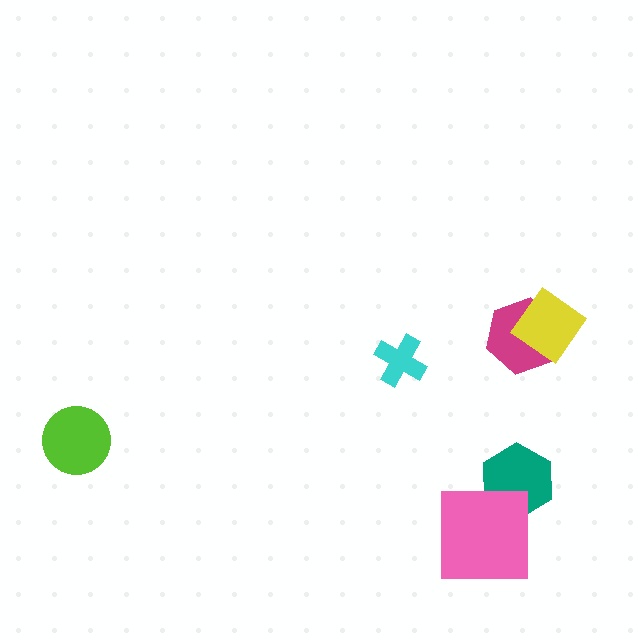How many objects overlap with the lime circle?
0 objects overlap with the lime circle.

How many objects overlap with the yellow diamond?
1 object overlaps with the yellow diamond.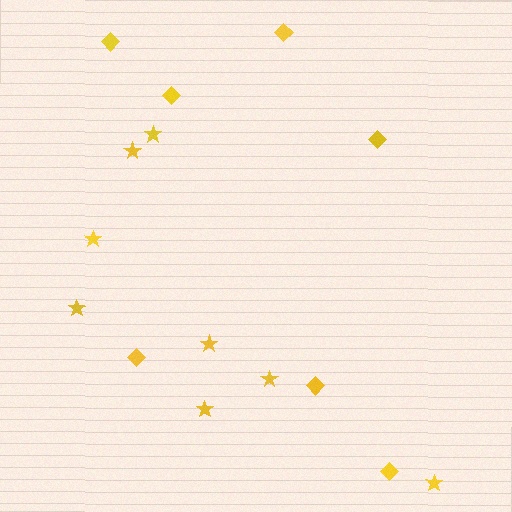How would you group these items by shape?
There are 2 groups: one group of diamonds (7) and one group of stars (8).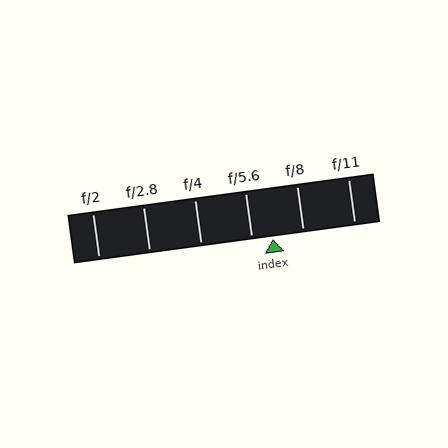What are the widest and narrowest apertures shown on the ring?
The widest aperture shown is f/2 and the narrowest is f/11.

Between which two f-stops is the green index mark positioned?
The index mark is between f/5.6 and f/8.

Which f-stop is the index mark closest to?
The index mark is closest to f/5.6.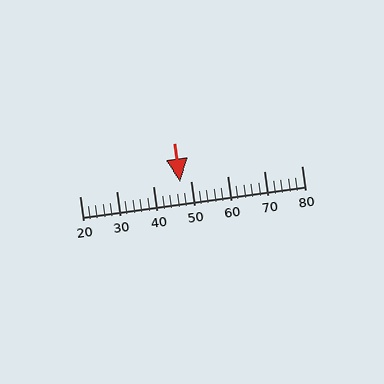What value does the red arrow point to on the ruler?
The red arrow points to approximately 47.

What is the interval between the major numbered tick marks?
The major tick marks are spaced 10 units apart.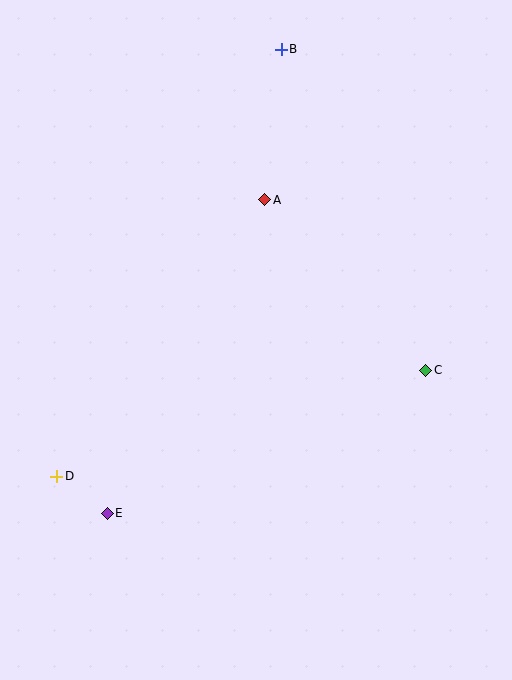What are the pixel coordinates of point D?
Point D is at (57, 476).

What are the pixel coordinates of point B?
Point B is at (281, 49).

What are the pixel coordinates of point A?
Point A is at (265, 200).